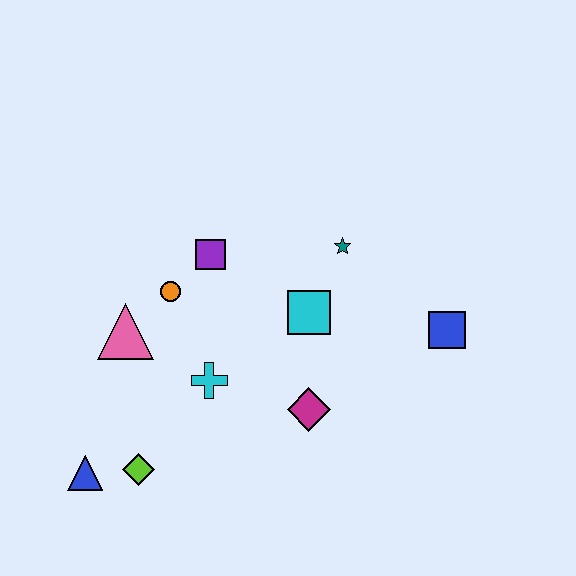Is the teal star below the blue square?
No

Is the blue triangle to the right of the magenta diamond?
No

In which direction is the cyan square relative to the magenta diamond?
The cyan square is above the magenta diamond.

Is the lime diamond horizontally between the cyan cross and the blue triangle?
Yes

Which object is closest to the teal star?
The cyan square is closest to the teal star.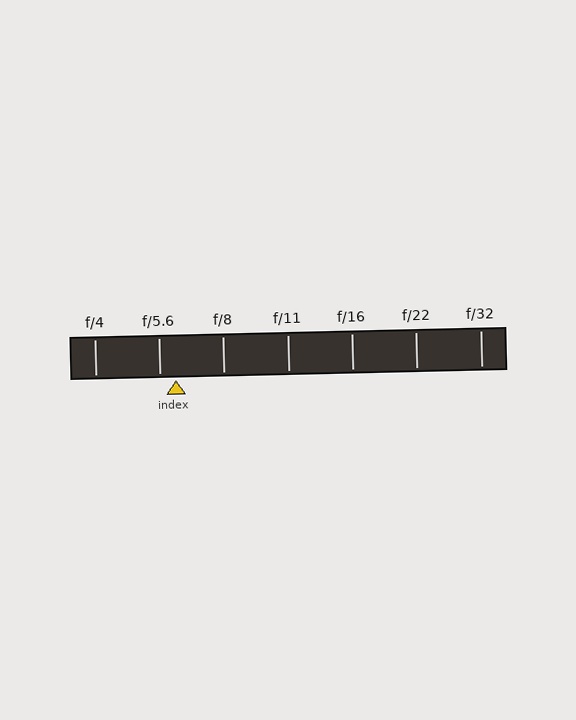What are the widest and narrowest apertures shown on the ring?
The widest aperture shown is f/4 and the narrowest is f/32.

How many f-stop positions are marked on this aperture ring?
There are 7 f-stop positions marked.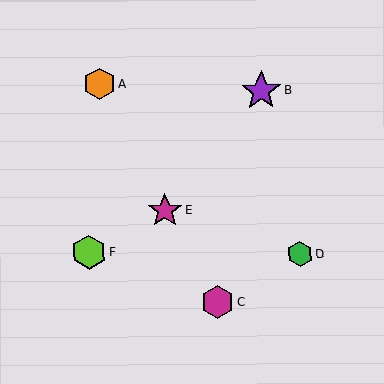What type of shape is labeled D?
Shape D is a green hexagon.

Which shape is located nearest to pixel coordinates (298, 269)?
The green hexagon (labeled D) at (300, 254) is nearest to that location.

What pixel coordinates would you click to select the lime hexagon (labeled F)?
Click at (89, 252) to select the lime hexagon F.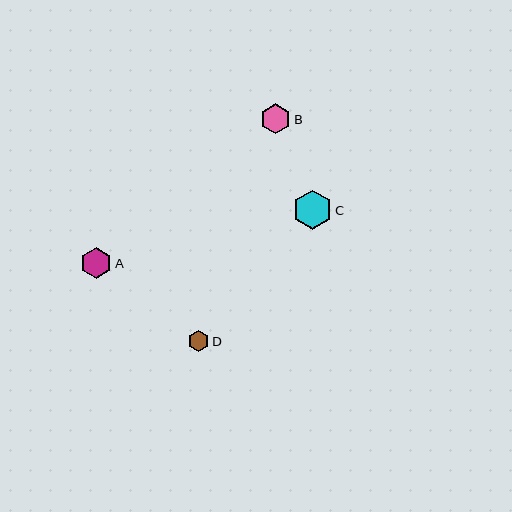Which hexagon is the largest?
Hexagon C is the largest with a size of approximately 39 pixels.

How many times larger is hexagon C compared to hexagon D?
Hexagon C is approximately 1.8 times the size of hexagon D.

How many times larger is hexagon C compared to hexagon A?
Hexagon C is approximately 1.3 times the size of hexagon A.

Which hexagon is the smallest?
Hexagon D is the smallest with a size of approximately 21 pixels.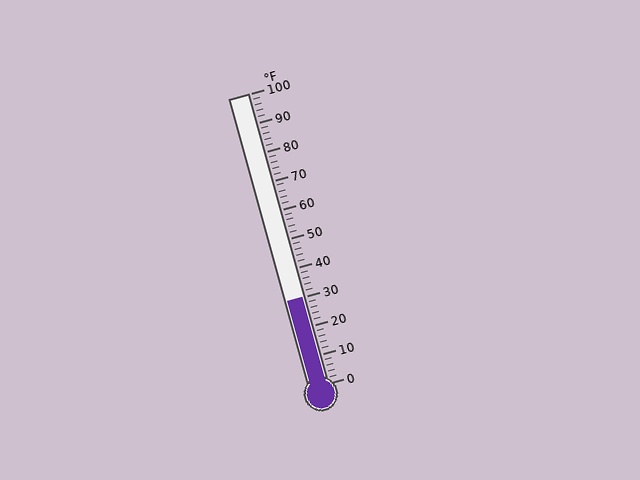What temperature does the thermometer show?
The thermometer shows approximately 30°F.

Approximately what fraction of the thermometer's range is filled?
The thermometer is filled to approximately 30% of its range.